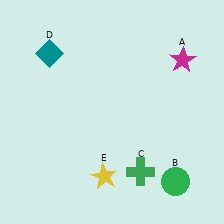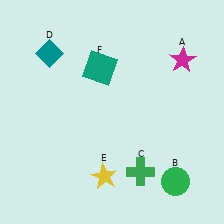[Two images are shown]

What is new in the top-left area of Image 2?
A teal square (F) was added in the top-left area of Image 2.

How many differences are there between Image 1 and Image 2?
There is 1 difference between the two images.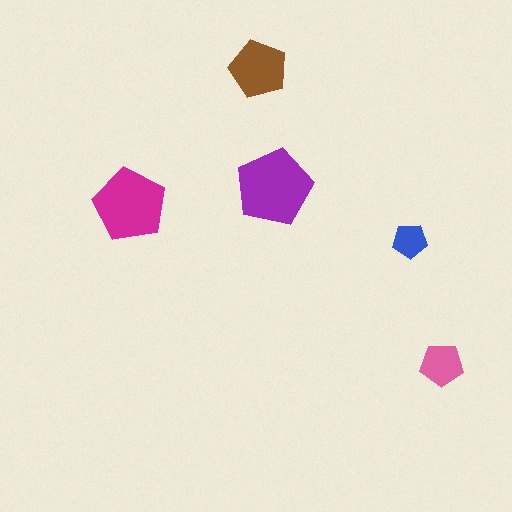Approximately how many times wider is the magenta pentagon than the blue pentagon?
About 2 times wider.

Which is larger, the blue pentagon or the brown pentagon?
The brown one.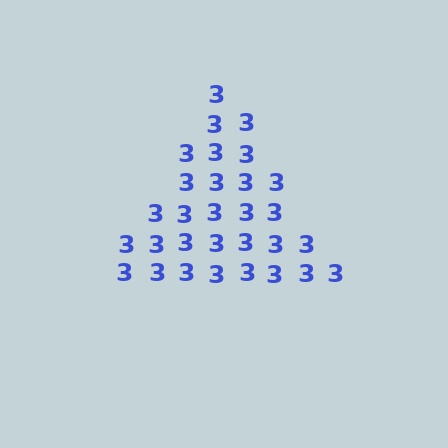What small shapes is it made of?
It is made of small digit 3's.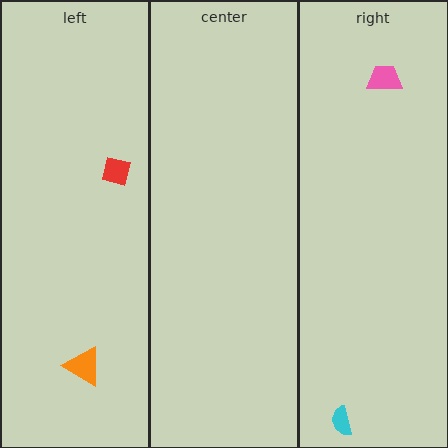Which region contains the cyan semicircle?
The right region.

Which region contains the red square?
The left region.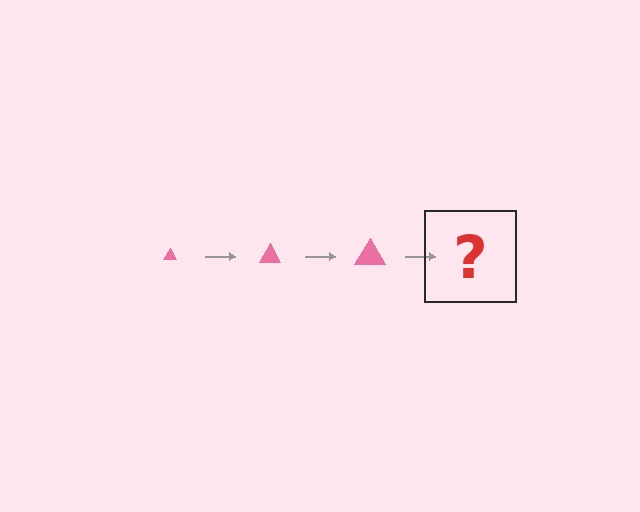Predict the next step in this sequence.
The next step is a pink triangle, larger than the previous one.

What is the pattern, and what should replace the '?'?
The pattern is that the triangle gets progressively larger each step. The '?' should be a pink triangle, larger than the previous one.